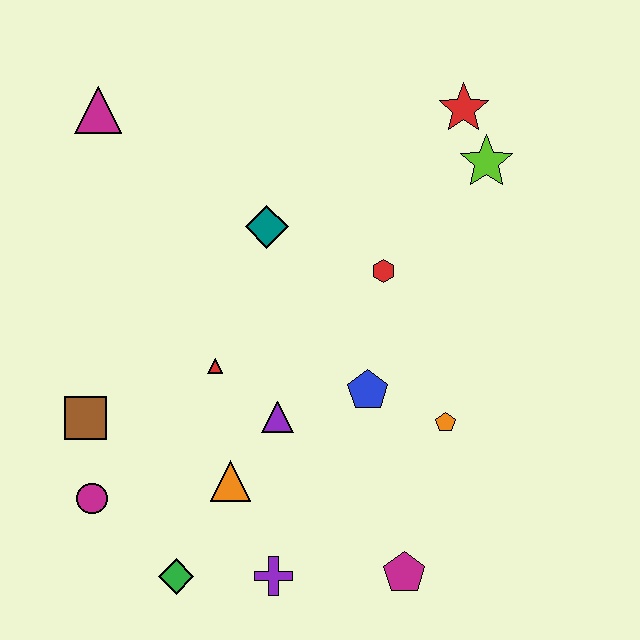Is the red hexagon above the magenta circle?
Yes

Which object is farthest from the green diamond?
The red star is farthest from the green diamond.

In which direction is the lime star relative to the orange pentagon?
The lime star is above the orange pentagon.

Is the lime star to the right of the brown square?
Yes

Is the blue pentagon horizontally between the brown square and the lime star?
Yes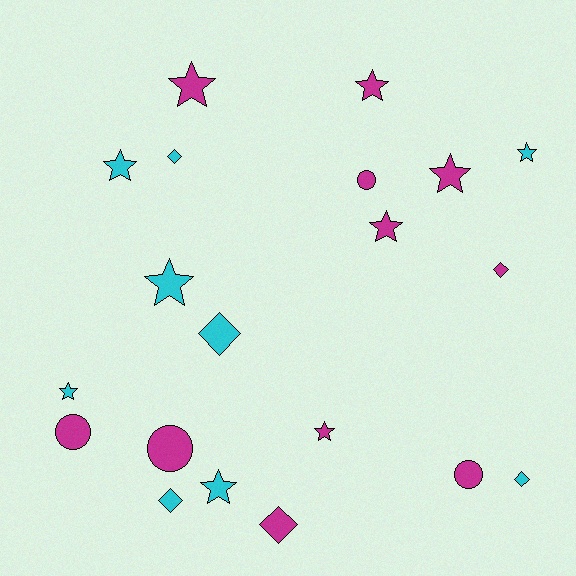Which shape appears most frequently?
Star, with 10 objects.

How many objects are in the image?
There are 20 objects.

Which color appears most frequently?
Magenta, with 11 objects.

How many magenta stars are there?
There are 5 magenta stars.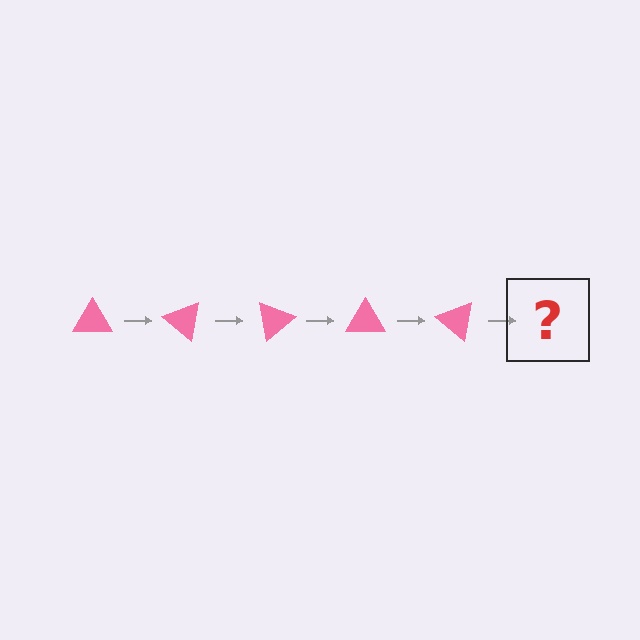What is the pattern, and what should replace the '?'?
The pattern is that the triangle rotates 40 degrees each step. The '?' should be a pink triangle rotated 200 degrees.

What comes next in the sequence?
The next element should be a pink triangle rotated 200 degrees.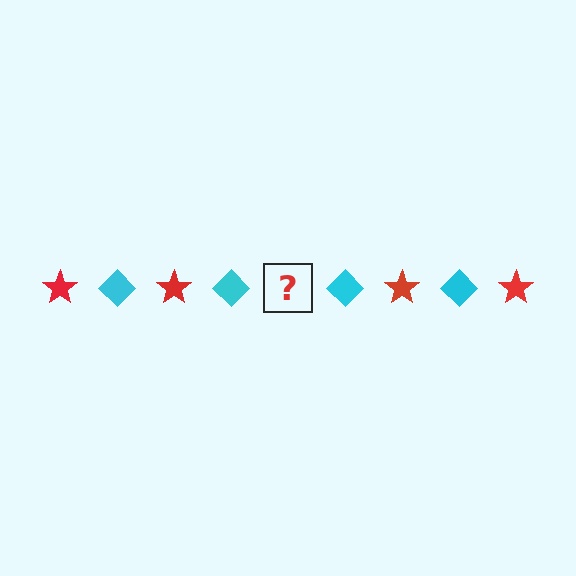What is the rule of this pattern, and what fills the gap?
The rule is that the pattern alternates between red star and cyan diamond. The gap should be filled with a red star.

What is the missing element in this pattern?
The missing element is a red star.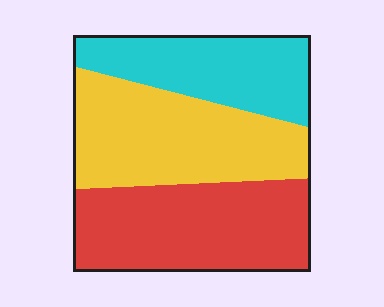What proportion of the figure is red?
Red covers about 35% of the figure.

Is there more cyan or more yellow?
Yellow.